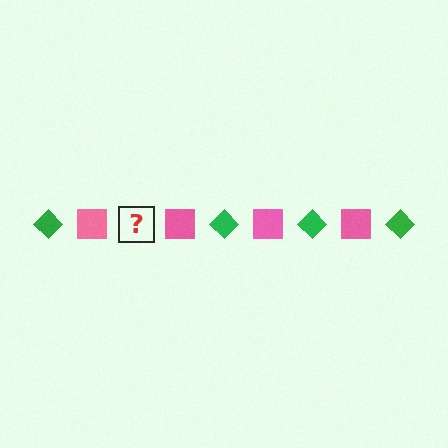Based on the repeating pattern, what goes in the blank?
The blank should be a green diamond.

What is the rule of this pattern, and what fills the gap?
The rule is that the pattern alternates between green diamond and pink square. The gap should be filled with a green diamond.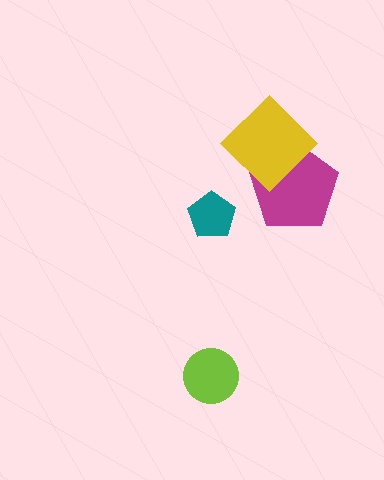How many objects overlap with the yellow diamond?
1 object overlaps with the yellow diamond.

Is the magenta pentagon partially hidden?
Yes, it is partially covered by another shape.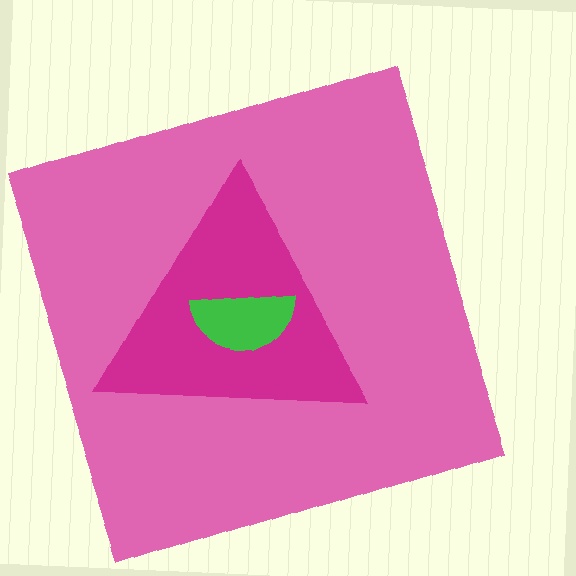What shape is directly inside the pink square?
The magenta triangle.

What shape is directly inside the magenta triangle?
The green semicircle.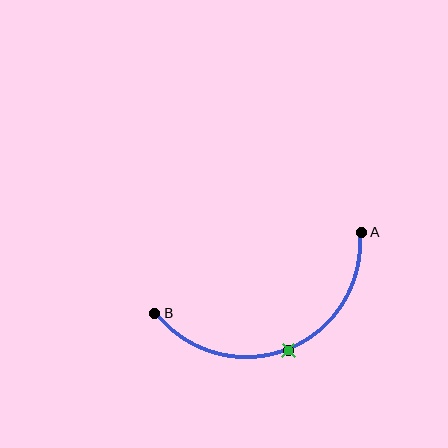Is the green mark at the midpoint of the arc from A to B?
Yes. The green mark lies on the arc at equal arc-length from both A and B — it is the arc midpoint.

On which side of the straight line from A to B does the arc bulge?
The arc bulges below the straight line connecting A and B.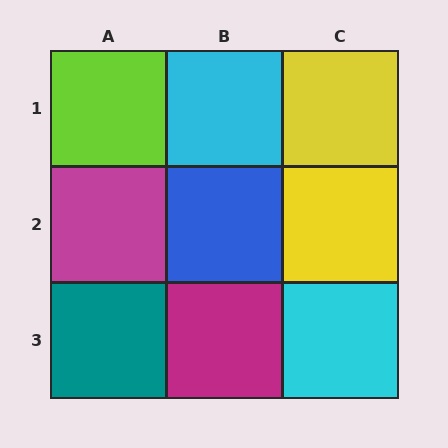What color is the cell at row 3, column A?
Teal.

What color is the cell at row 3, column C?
Cyan.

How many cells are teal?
1 cell is teal.